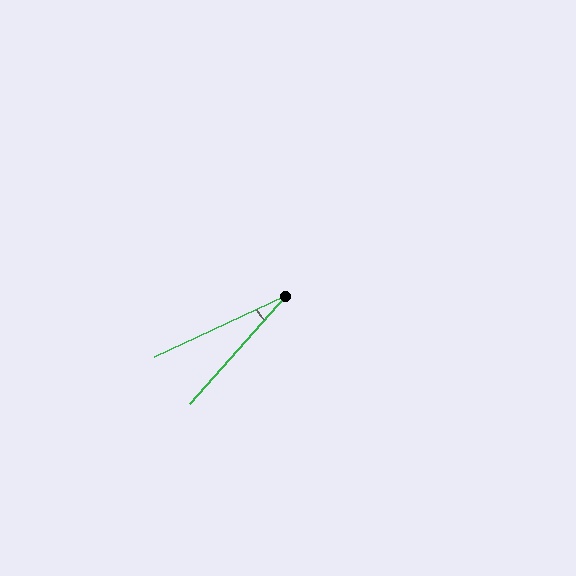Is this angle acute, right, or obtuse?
It is acute.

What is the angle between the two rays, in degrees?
Approximately 23 degrees.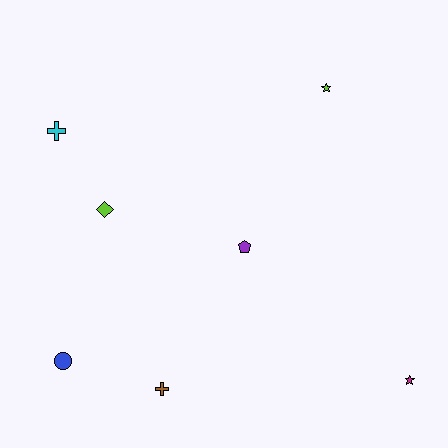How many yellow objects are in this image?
There are no yellow objects.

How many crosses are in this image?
There are 2 crosses.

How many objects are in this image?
There are 7 objects.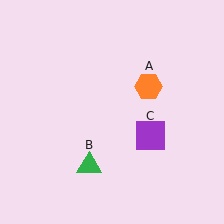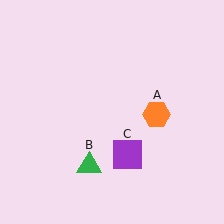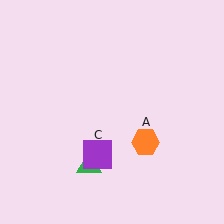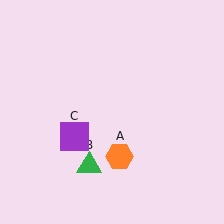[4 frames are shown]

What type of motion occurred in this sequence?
The orange hexagon (object A), purple square (object C) rotated clockwise around the center of the scene.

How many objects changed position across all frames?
2 objects changed position: orange hexagon (object A), purple square (object C).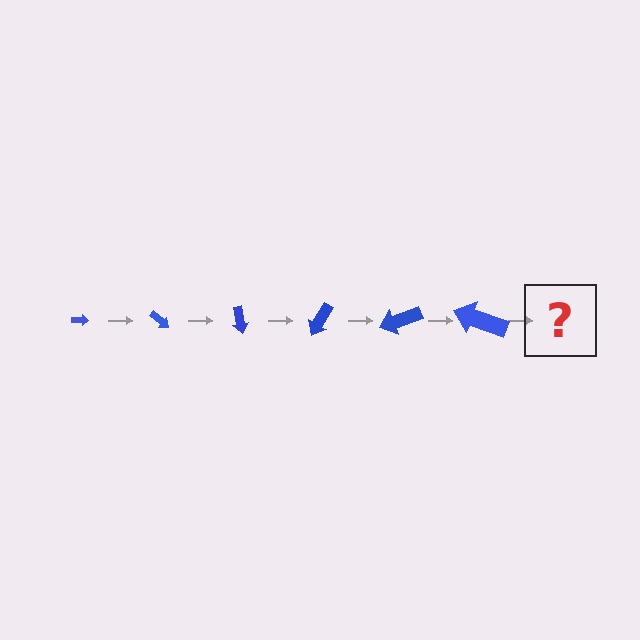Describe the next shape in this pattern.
It should be an arrow, larger than the previous one and rotated 240 degrees from the start.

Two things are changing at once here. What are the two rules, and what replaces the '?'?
The two rules are that the arrow grows larger each step and it rotates 40 degrees each step. The '?' should be an arrow, larger than the previous one and rotated 240 degrees from the start.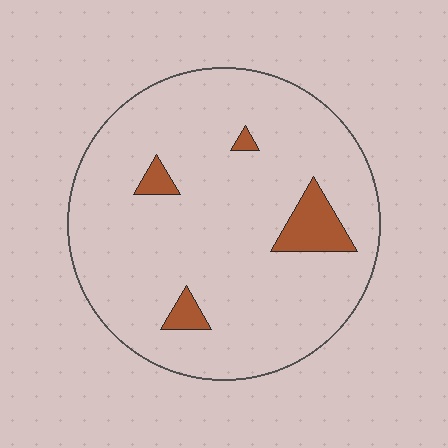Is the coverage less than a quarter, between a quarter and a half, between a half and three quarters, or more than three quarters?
Less than a quarter.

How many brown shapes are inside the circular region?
4.